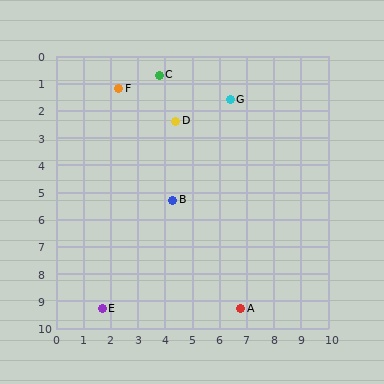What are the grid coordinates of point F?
Point F is at approximately (2.3, 1.2).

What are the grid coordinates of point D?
Point D is at approximately (4.4, 2.4).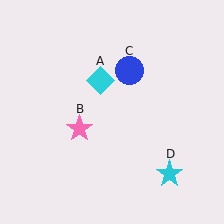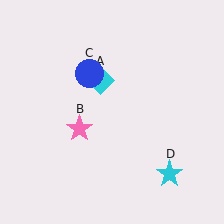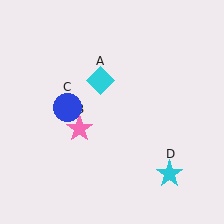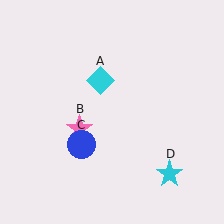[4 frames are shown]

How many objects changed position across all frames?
1 object changed position: blue circle (object C).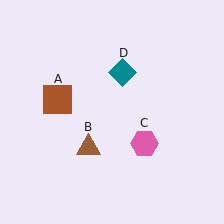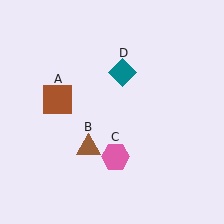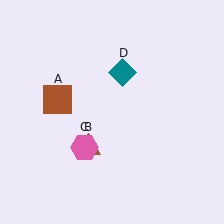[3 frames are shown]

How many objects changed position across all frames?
1 object changed position: pink hexagon (object C).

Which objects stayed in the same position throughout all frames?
Brown square (object A) and brown triangle (object B) and teal diamond (object D) remained stationary.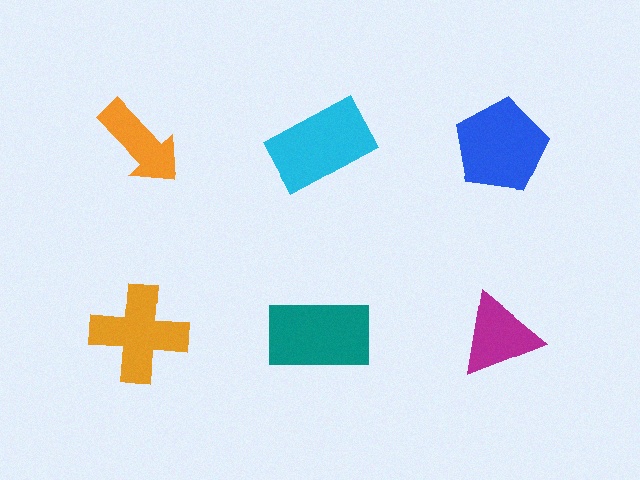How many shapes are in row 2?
3 shapes.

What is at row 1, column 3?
A blue pentagon.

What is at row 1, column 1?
An orange arrow.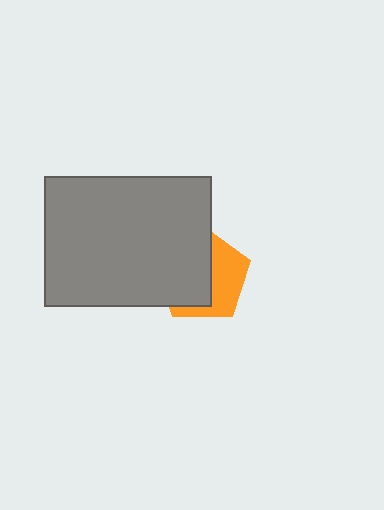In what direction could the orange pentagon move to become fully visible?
The orange pentagon could move right. That would shift it out from behind the gray rectangle entirely.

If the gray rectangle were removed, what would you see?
You would see the complete orange pentagon.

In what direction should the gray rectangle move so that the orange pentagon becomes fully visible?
The gray rectangle should move left. That is the shortest direction to clear the overlap and leave the orange pentagon fully visible.